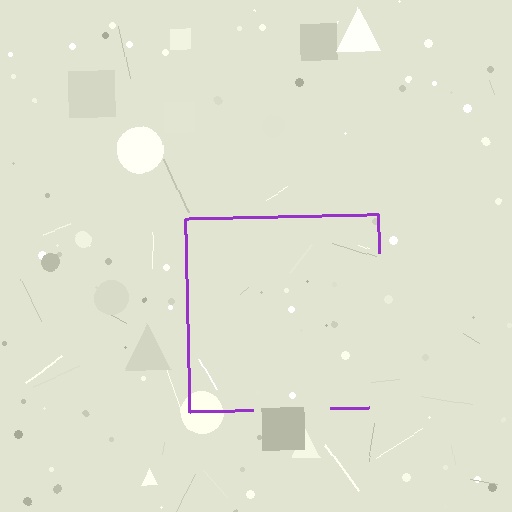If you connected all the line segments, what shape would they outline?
They would outline a square.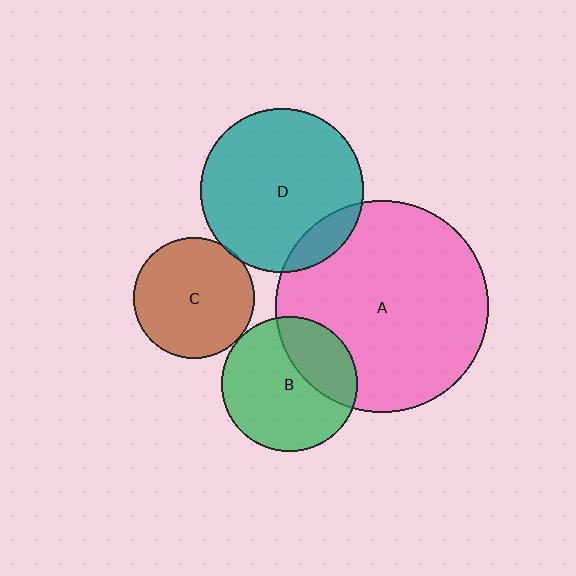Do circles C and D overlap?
Yes.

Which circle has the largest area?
Circle A (pink).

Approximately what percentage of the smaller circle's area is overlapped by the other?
Approximately 5%.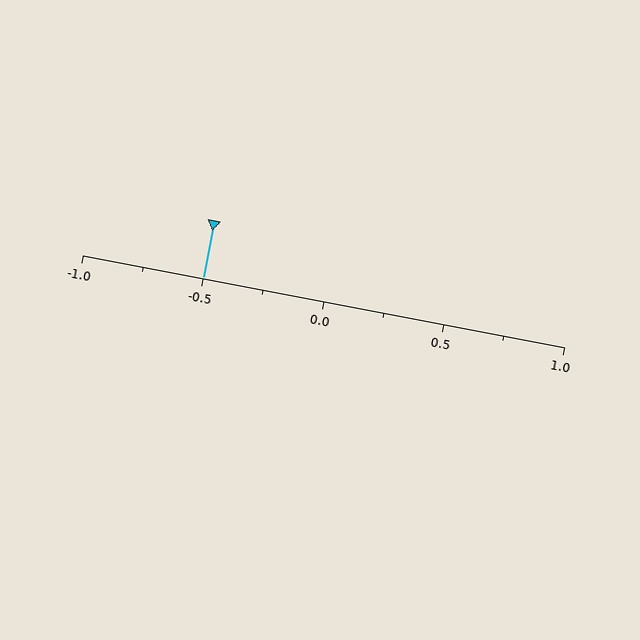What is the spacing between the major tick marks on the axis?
The major ticks are spaced 0.5 apart.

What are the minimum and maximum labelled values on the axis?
The axis runs from -1.0 to 1.0.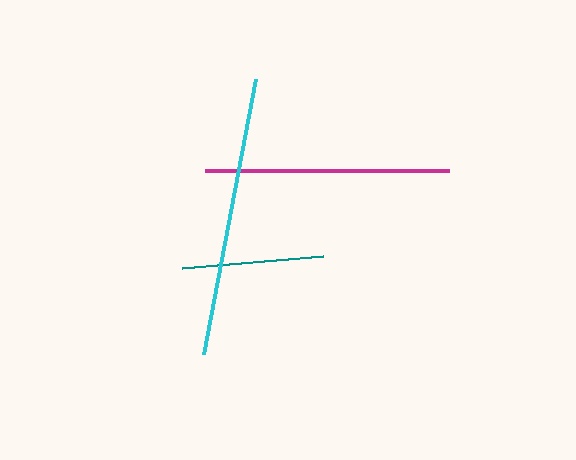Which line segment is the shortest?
The teal line is the shortest at approximately 141 pixels.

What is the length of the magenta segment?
The magenta segment is approximately 244 pixels long.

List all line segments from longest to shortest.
From longest to shortest: cyan, magenta, teal.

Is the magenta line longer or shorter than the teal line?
The magenta line is longer than the teal line.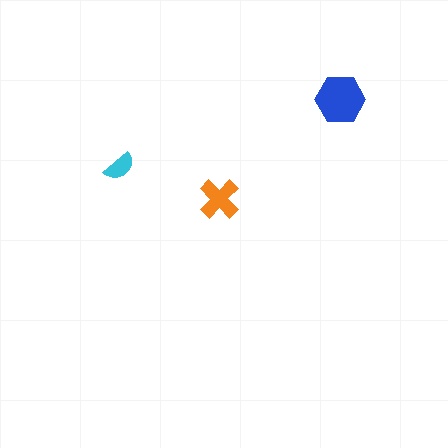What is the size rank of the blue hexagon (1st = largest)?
1st.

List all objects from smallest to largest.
The cyan semicircle, the orange cross, the blue hexagon.